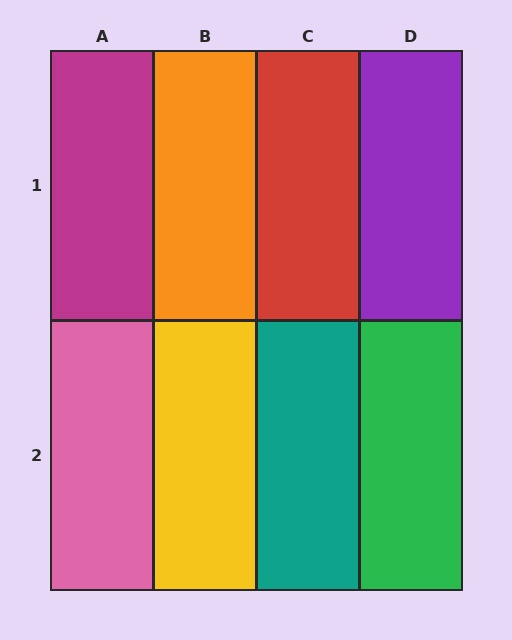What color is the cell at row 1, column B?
Orange.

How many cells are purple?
1 cell is purple.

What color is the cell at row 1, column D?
Purple.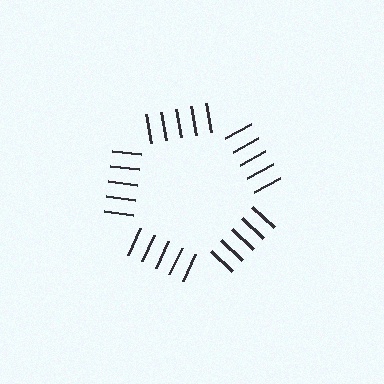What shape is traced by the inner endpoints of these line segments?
An illusory pentagon — the line segments terminate on its edges but no continuous stroke is drawn.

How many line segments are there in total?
25 — 5 along each of the 5 edges.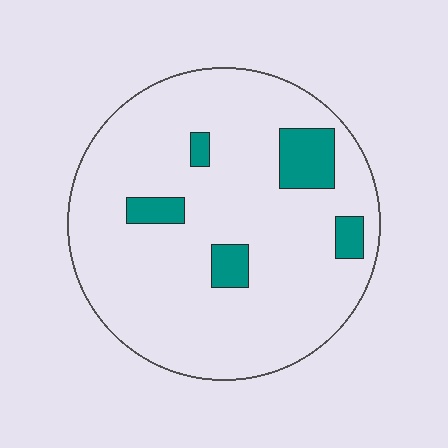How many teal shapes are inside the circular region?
5.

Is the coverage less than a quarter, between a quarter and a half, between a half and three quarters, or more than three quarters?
Less than a quarter.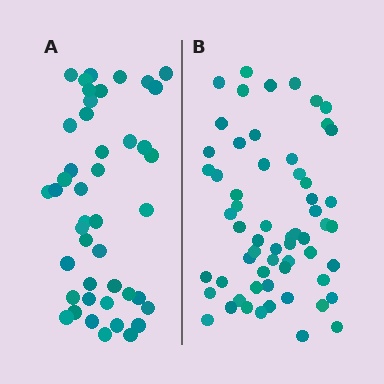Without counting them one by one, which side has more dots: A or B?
Region B (the right region) has more dots.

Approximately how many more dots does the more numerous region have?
Region B has approximately 15 more dots than region A.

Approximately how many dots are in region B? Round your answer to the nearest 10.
About 60 dots.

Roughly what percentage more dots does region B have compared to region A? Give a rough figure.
About 35% more.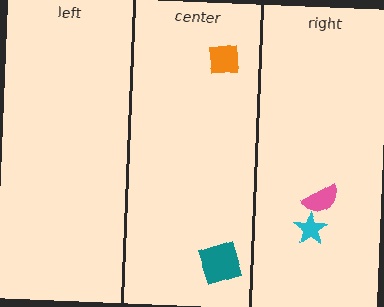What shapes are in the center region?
The teal square, the orange square.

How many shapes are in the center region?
2.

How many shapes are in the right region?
2.